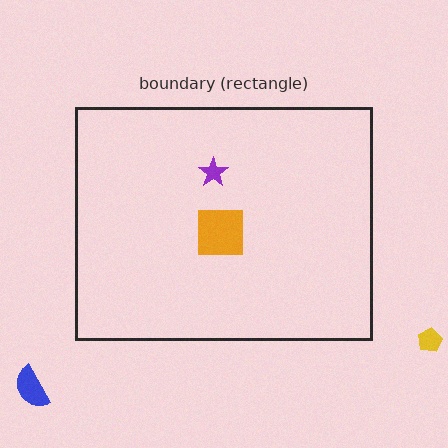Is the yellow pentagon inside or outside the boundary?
Outside.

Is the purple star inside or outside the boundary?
Inside.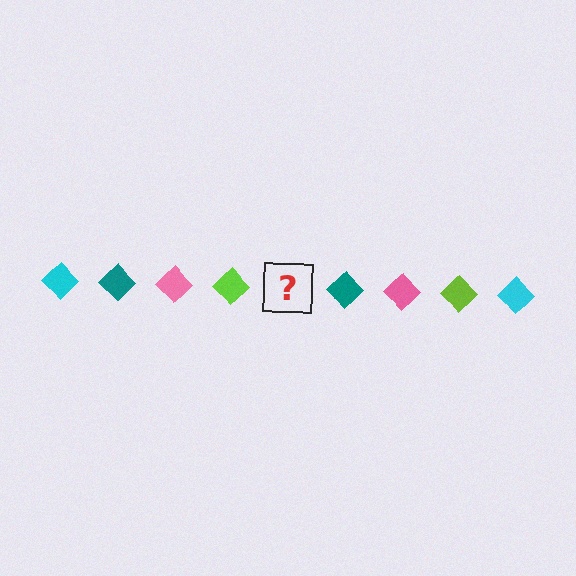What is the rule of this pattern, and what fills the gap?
The rule is that the pattern cycles through cyan, teal, pink, lime diamonds. The gap should be filled with a cyan diamond.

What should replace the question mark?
The question mark should be replaced with a cyan diamond.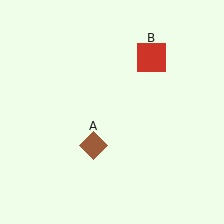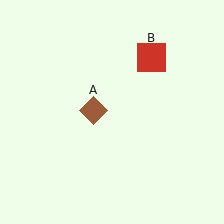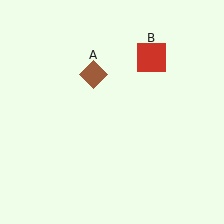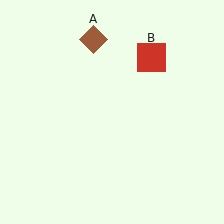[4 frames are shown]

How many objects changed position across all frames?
1 object changed position: brown diamond (object A).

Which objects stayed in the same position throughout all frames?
Red square (object B) remained stationary.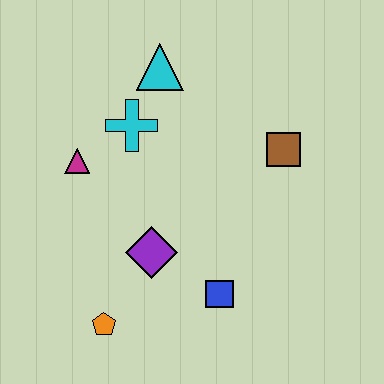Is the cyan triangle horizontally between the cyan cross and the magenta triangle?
No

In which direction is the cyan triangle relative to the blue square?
The cyan triangle is above the blue square.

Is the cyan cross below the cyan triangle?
Yes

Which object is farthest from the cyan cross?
The orange pentagon is farthest from the cyan cross.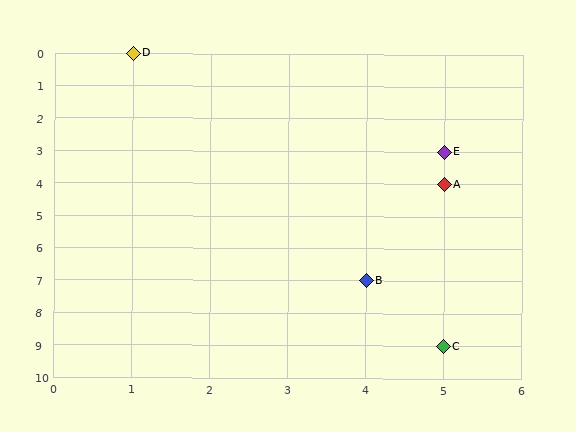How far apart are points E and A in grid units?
Points E and A are 1 row apart.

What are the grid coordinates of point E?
Point E is at grid coordinates (5, 3).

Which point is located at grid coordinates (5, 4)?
Point A is at (5, 4).